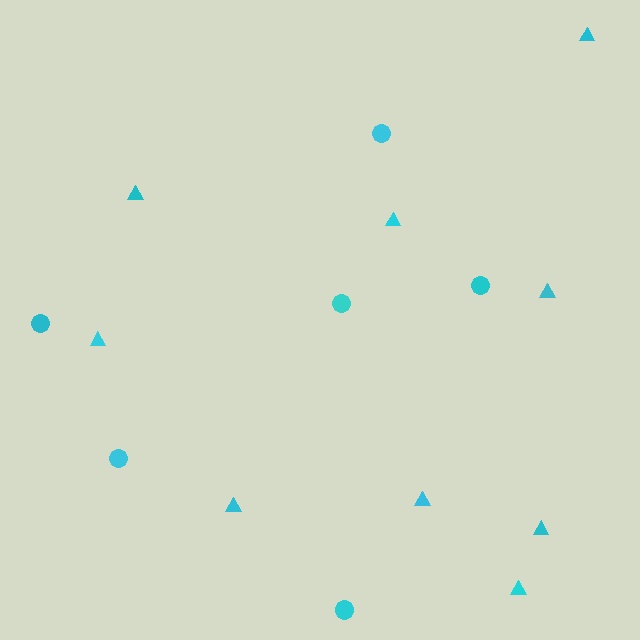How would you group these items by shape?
There are 2 groups: one group of triangles (9) and one group of circles (6).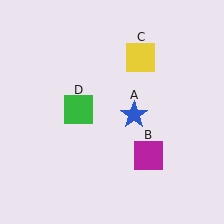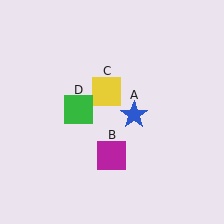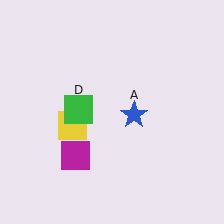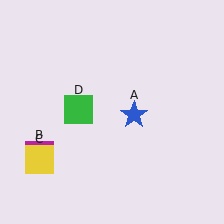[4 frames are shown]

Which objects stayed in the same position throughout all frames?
Blue star (object A) and green square (object D) remained stationary.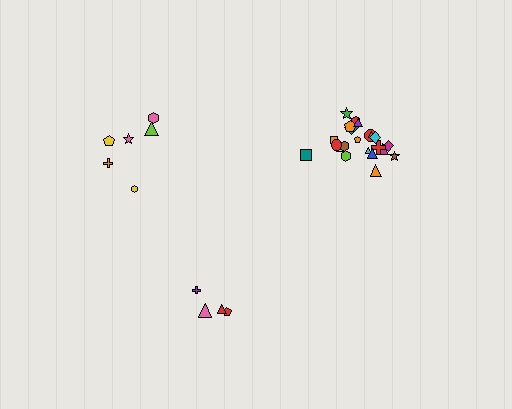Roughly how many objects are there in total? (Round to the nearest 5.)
Roughly 30 objects in total.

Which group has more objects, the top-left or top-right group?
The top-right group.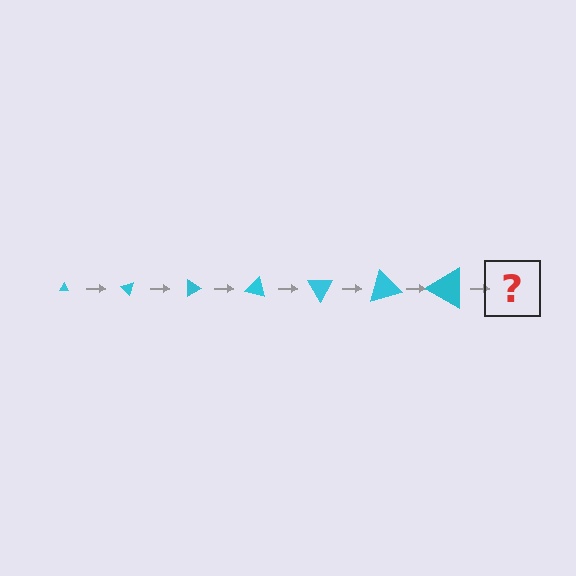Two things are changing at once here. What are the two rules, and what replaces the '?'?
The two rules are that the triangle grows larger each step and it rotates 45 degrees each step. The '?' should be a triangle, larger than the previous one and rotated 315 degrees from the start.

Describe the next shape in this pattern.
It should be a triangle, larger than the previous one and rotated 315 degrees from the start.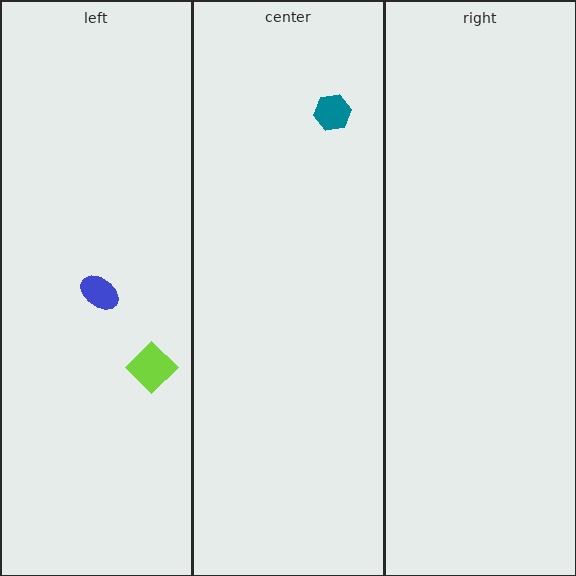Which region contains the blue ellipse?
The left region.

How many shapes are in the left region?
2.